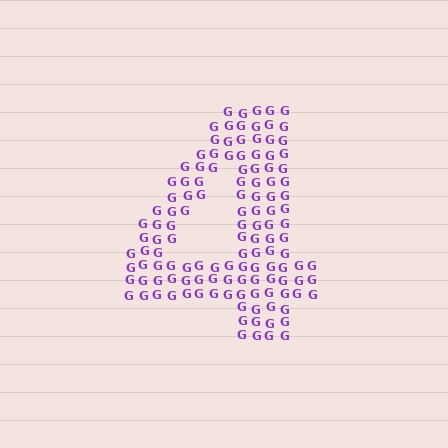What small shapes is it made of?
It is made of small letter G's.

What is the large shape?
The large shape is the digit 4.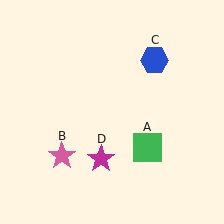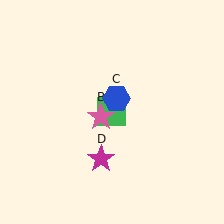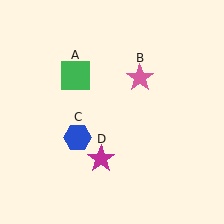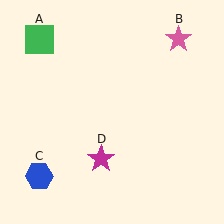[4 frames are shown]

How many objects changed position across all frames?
3 objects changed position: green square (object A), pink star (object B), blue hexagon (object C).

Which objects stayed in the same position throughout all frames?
Magenta star (object D) remained stationary.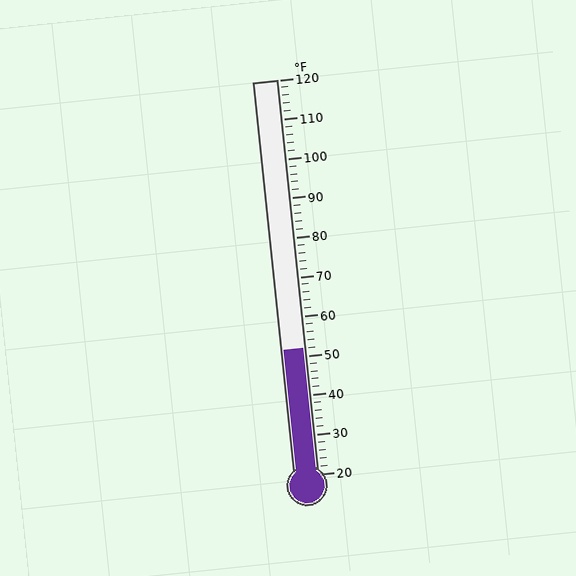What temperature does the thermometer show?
The thermometer shows approximately 52°F.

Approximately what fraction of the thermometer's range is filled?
The thermometer is filled to approximately 30% of its range.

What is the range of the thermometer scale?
The thermometer scale ranges from 20°F to 120°F.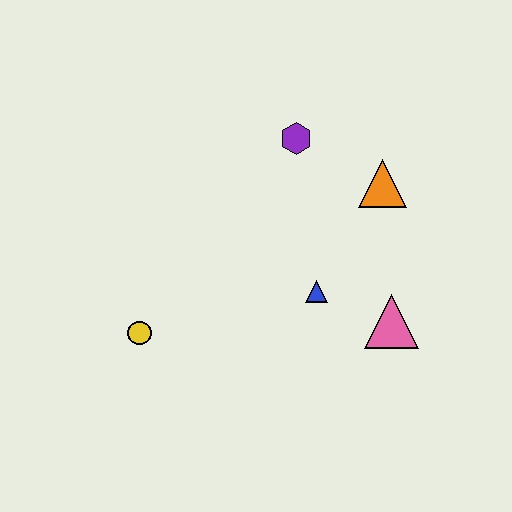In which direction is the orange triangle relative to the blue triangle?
The orange triangle is above the blue triangle.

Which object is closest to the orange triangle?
The purple hexagon is closest to the orange triangle.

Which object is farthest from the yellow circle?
The orange triangle is farthest from the yellow circle.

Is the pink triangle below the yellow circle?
No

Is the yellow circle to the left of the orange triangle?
Yes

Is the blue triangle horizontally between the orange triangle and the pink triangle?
No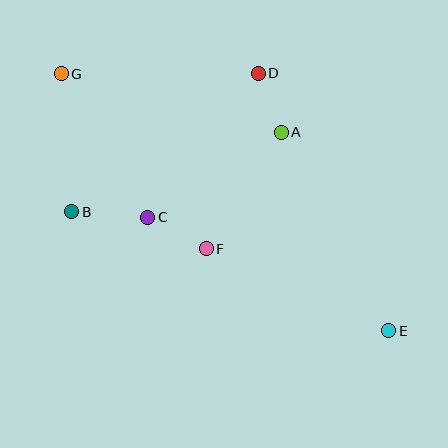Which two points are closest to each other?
Points A and D are closest to each other.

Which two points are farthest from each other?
Points E and G are farthest from each other.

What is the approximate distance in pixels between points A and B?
The distance between A and B is approximately 224 pixels.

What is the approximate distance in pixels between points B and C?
The distance between B and C is approximately 76 pixels.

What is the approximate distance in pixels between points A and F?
The distance between A and F is approximately 139 pixels.